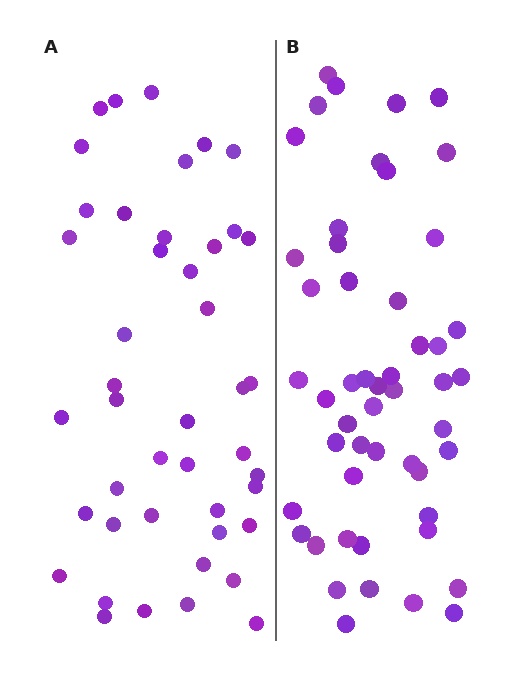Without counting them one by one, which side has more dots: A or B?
Region B (the right region) has more dots.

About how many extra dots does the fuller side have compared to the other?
Region B has roughly 8 or so more dots than region A.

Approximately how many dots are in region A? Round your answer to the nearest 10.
About 40 dots. (The exact count is 44, which rounds to 40.)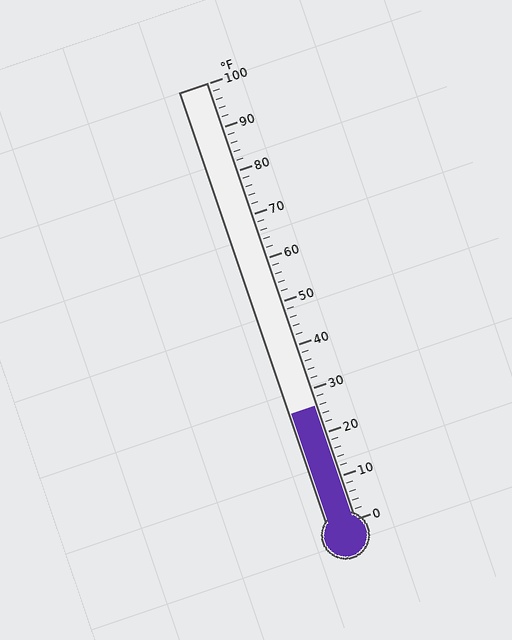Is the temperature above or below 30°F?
The temperature is below 30°F.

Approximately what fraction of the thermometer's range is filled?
The thermometer is filled to approximately 25% of its range.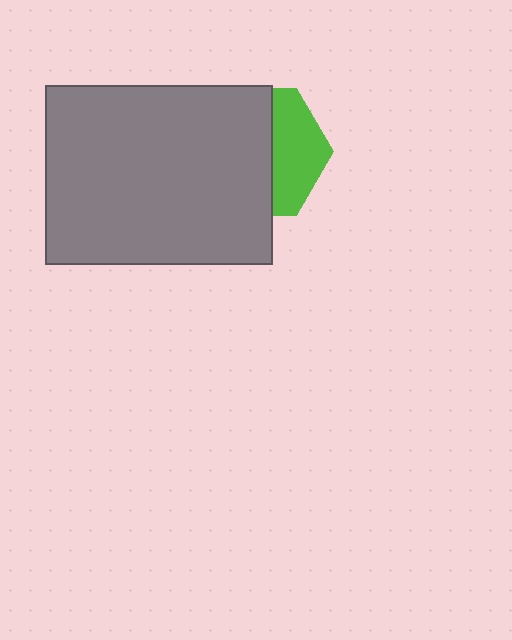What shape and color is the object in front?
The object in front is a gray rectangle.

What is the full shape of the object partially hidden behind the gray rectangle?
The partially hidden object is a lime hexagon.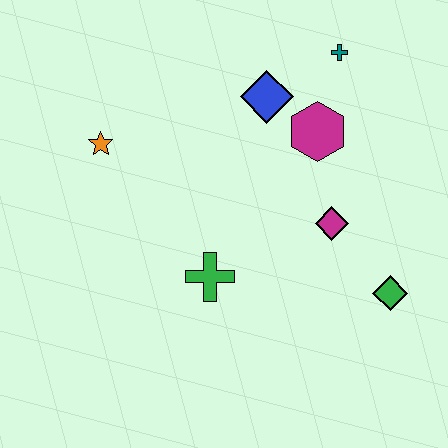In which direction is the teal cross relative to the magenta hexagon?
The teal cross is above the magenta hexagon.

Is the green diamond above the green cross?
No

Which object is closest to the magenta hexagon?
The blue diamond is closest to the magenta hexagon.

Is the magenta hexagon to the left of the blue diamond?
No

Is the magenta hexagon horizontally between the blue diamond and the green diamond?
Yes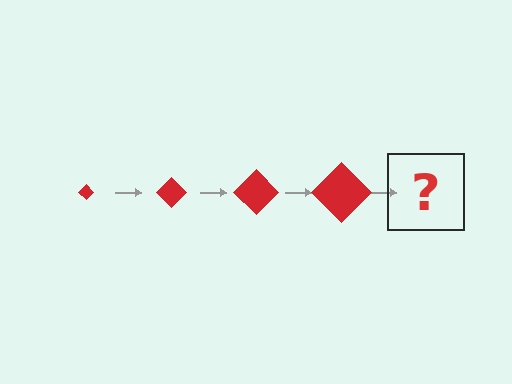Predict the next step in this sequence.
The next step is a red diamond, larger than the previous one.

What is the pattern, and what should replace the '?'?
The pattern is that the diamond gets progressively larger each step. The '?' should be a red diamond, larger than the previous one.